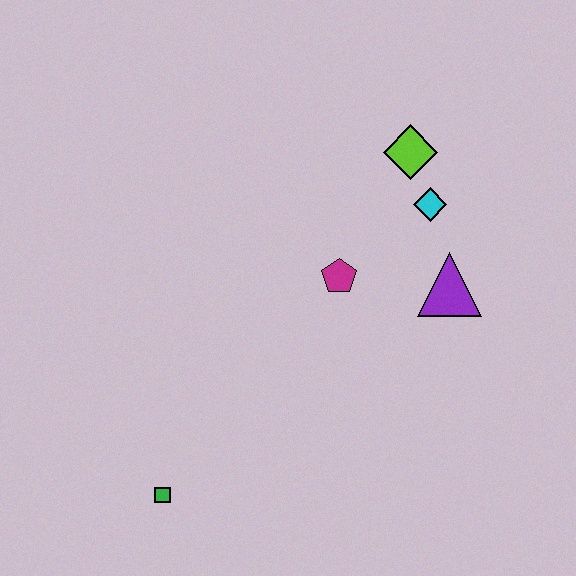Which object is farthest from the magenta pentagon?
The green square is farthest from the magenta pentagon.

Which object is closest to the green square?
The magenta pentagon is closest to the green square.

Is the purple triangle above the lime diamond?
No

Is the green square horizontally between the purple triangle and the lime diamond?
No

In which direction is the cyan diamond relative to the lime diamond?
The cyan diamond is below the lime diamond.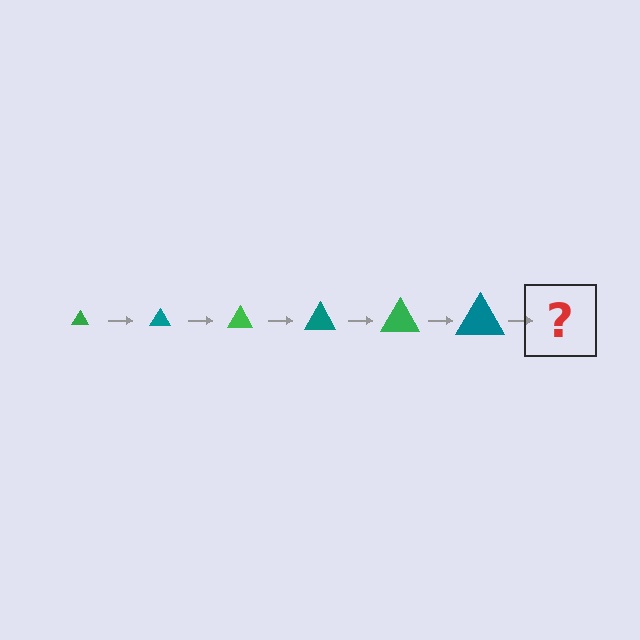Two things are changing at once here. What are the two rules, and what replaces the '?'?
The two rules are that the triangle grows larger each step and the color cycles through green and teal. The '?' should be a green triangle, larger than the previous one.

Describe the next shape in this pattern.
It should be a green triangle, larger than the previous one.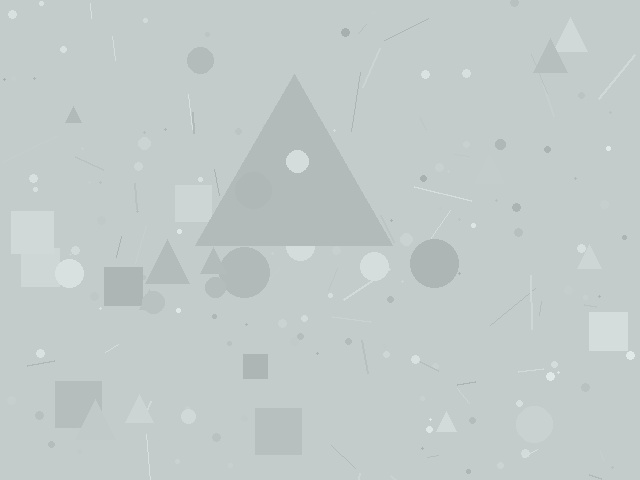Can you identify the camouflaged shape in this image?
The camouflaged shape is a triangle.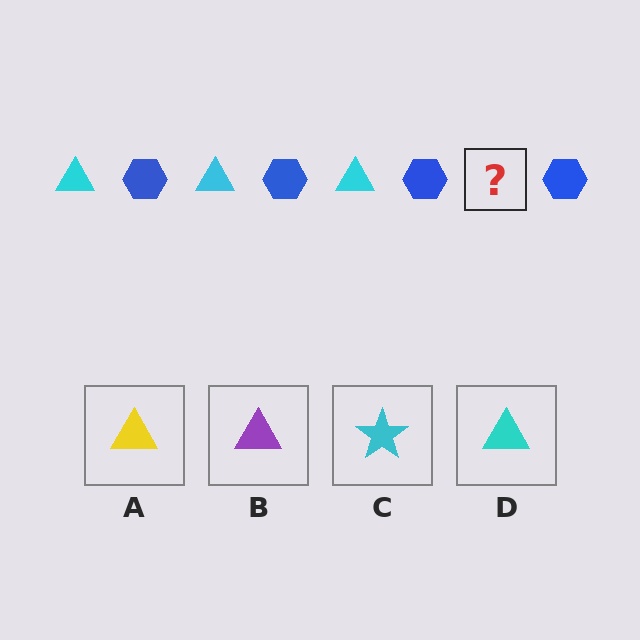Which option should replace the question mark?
Option D.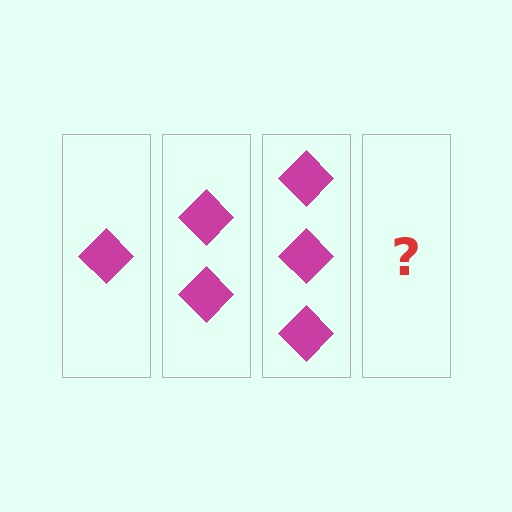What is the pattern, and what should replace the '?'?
The pattern is that each step adds one more diamond. The '?' should be 4 diamonds.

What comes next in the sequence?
The next element should be 4 diamonds.